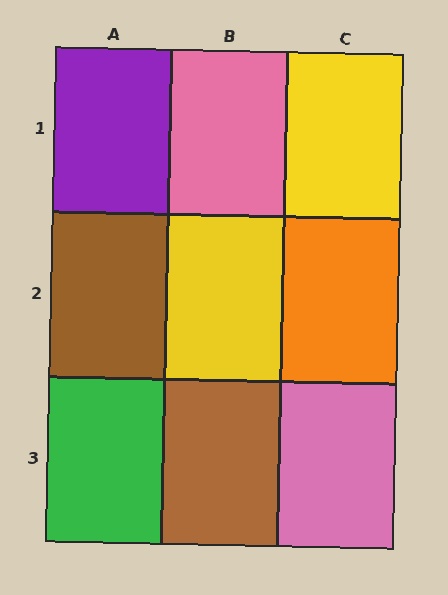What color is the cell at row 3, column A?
Green.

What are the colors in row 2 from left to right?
Brown, yellow, orange.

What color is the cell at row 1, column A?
Purple.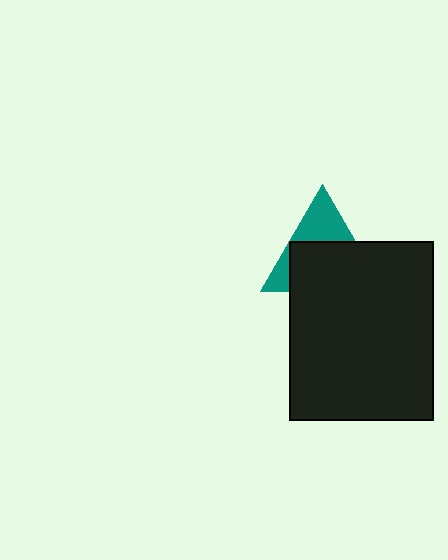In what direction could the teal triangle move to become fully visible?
The teal triangle could move up. That would shift it out from behind the black rectangle entirely.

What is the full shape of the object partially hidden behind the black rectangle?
The partially hidden object is a teal triangle.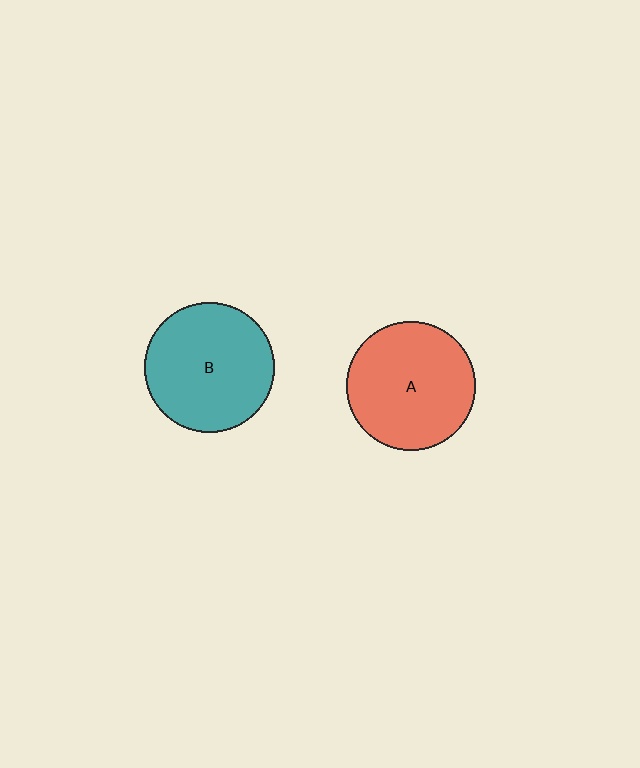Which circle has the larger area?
Circle B (teal).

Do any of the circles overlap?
No, none of the circles overlap.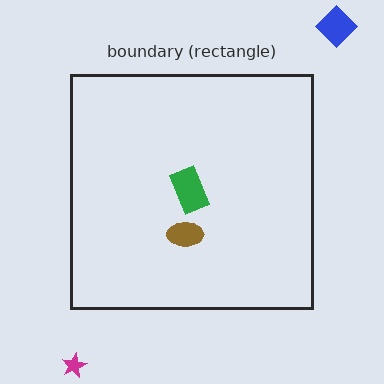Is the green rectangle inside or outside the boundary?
Inside.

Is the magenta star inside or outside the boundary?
Outside.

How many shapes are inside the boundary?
2 inside, 2 outside.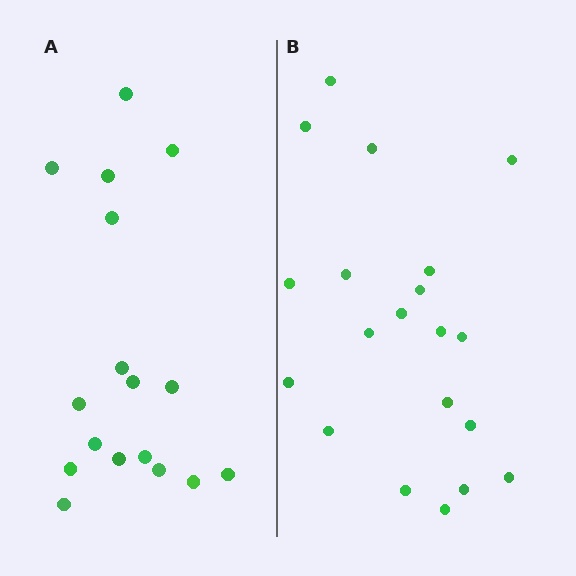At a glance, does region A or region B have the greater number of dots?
Region B (the right region) has more dots.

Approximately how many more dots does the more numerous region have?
Region B has just a few more — roughly 2 or 3 more dots than region A.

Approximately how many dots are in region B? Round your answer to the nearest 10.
About 20 dots.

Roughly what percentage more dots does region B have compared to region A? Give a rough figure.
About 20% more.